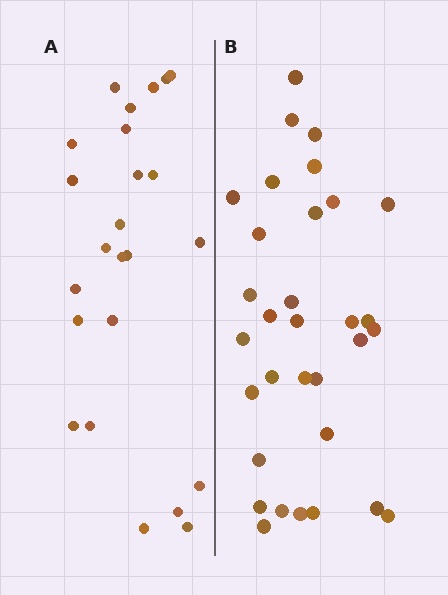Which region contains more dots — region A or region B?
Region B (the right region) has more dots.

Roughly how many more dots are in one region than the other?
Region B has roughly 8 or so more dots than region A.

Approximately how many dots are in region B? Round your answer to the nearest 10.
About 30 dots. (The exact count is 32, which rounds to 30.)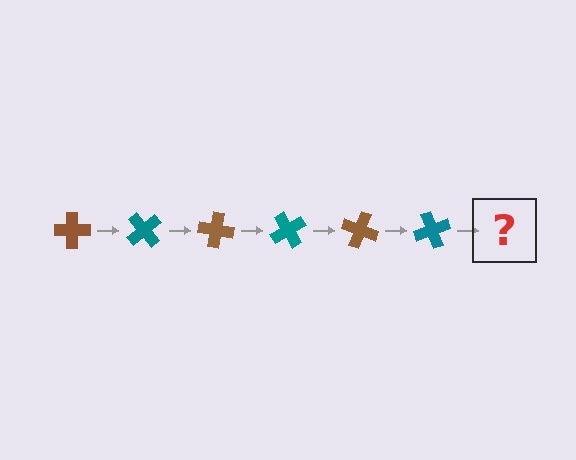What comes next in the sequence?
The next element should be a brown cross, rotated 300 degrees from the start.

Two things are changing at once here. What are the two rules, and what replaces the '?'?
The two rules are that it rotates 50 degrees each step and the color cycles through brown and teal. The '?' should be a brown cross, rotated 300 degrees from the start.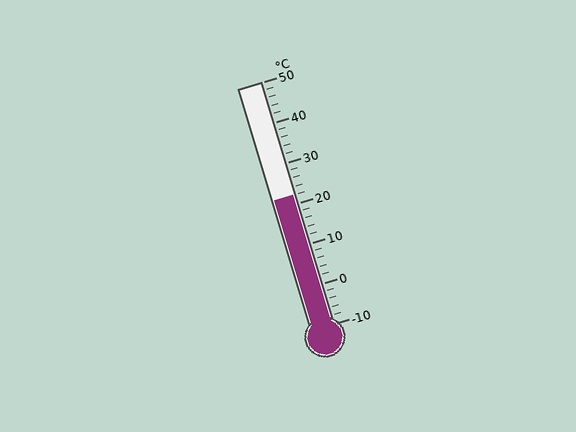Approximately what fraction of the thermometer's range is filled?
The thermometer is filled to approximately 55% of its range.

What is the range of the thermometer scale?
The thermometer scale ranges from -10°C to 50°C.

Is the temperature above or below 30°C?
The temperature is below 30°C.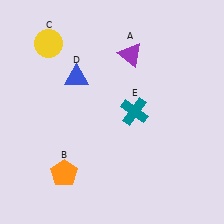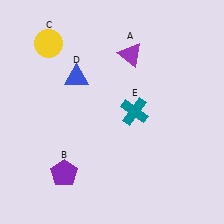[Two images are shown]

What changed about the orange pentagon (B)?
In Image 1, B is orange. In Image 2, it changed to purple.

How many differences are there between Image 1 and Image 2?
There is 1 difference between the two images.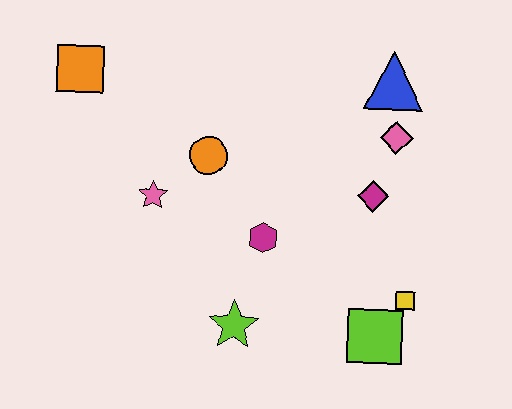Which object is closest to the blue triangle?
The pink diamond is closest to the blue triangle.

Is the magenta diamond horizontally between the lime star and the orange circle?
No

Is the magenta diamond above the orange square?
No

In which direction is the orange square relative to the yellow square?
The orange square is to the left of the yellow square.